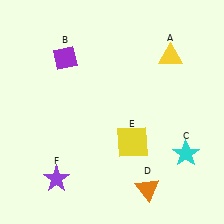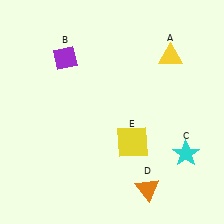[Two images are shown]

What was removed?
The purple star (F) was removed in Image 2.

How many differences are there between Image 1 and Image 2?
There is 1 difference between the two images.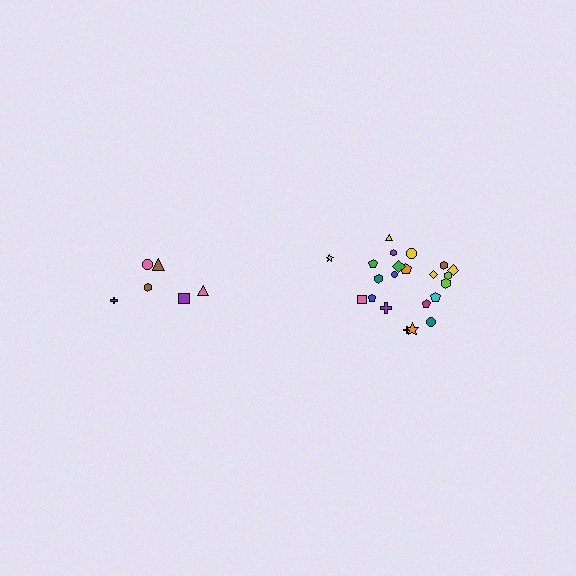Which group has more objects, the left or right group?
The right group.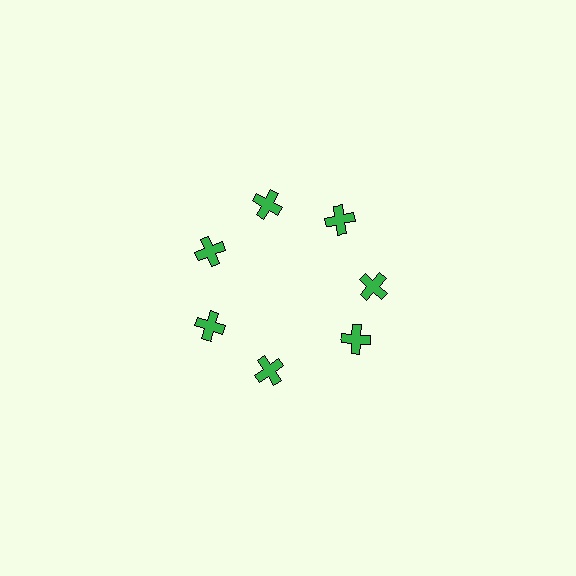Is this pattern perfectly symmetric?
No. The 7 green crosses are arranged in a ring, but one element near the 5 o'clock position is rotated out of alignment along the ring, breaking the 7-fold rotational symmetry.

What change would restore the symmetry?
The symmetry would be restored by rotating it back into even spacing with its neighbors so that all 7 crosses sit at equal angles and equal distance from the center.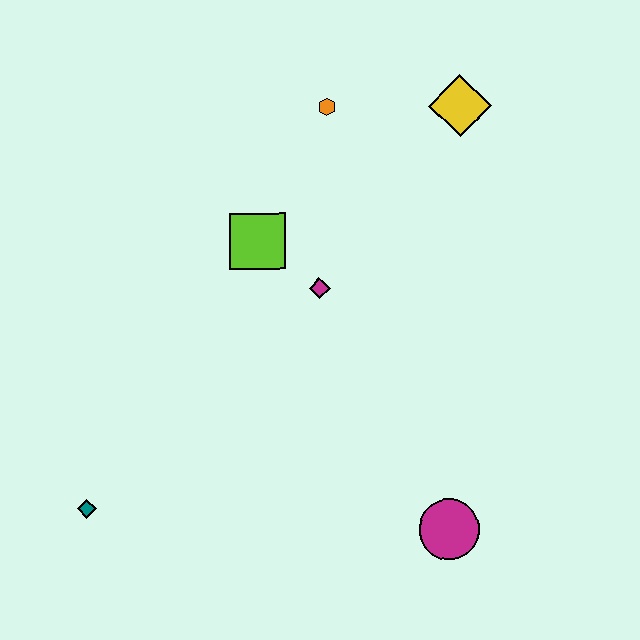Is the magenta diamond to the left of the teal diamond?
No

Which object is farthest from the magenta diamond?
The teal diamond is farthest from the magenta diamond.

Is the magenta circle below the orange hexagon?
Yes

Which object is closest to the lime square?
The magenta diamond is closest to the lime square.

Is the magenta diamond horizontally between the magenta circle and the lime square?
Yes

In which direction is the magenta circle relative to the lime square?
The magenta circle is below the lime square.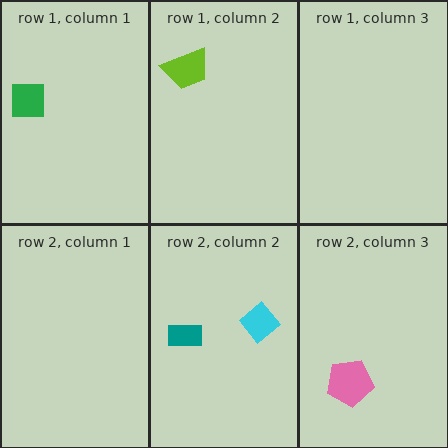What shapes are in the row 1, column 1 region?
The green square.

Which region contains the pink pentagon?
The row 2, column 3 region.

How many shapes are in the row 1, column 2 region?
1.